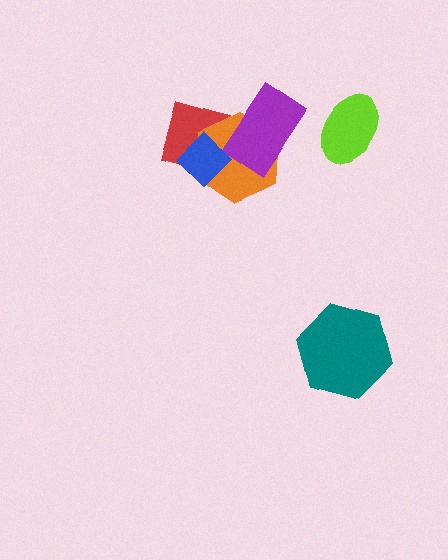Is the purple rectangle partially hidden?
No, no other shape covers it.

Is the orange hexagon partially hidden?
Yes, it is partially covered by another shape.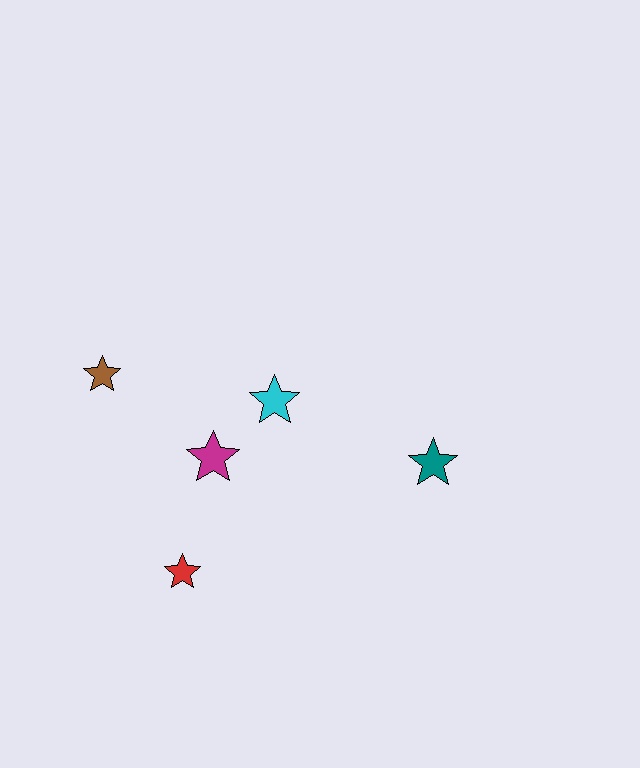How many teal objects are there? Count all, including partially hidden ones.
There is 1 teal object.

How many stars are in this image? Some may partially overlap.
There are 5 stars.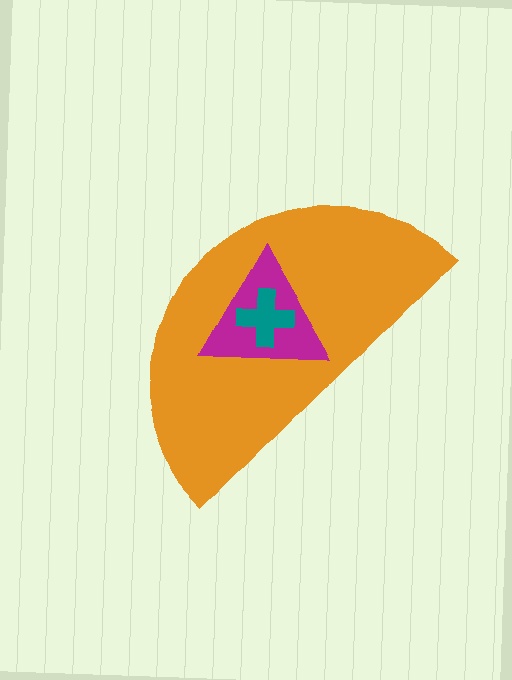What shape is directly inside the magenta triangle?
The teal cross.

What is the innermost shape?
The teal cross.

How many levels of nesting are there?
3.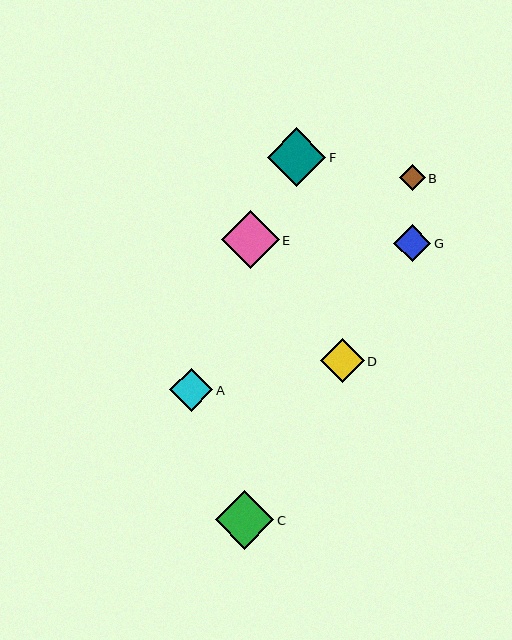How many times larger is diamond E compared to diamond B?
Diamond E is approximately 2.2 times the size of diamond B.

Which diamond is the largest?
Diamond C is the largest with a size of approximately 59 pixels.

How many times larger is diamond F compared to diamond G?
Diamond F is approximately 1.6 times the size of diamond G.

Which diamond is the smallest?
Diamond B is the smallest with a size of approximately 26 pixels.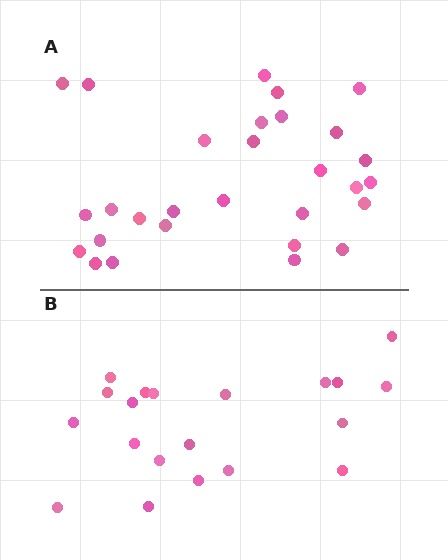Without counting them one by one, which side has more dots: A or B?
Region A (the top region) has more dots.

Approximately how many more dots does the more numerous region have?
Region A has roughly 8 or so more dots than region B.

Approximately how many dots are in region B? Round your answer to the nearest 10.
About 20 dots.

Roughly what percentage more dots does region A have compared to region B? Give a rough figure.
About 45% more.